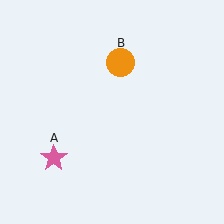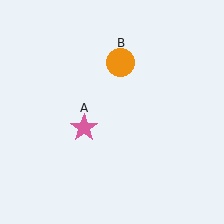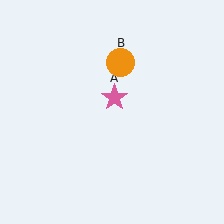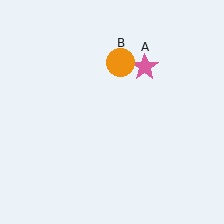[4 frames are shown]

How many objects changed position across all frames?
1 object changed position: pink star (object A).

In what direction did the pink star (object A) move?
The pink star (object A) moved up and to the right.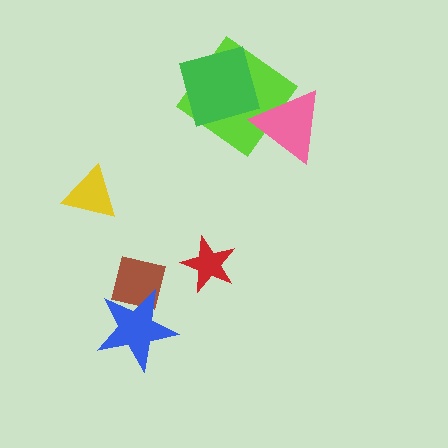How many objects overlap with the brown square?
1 object overlaps with the brown square.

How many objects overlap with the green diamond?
1 object overlaps with the green diamond.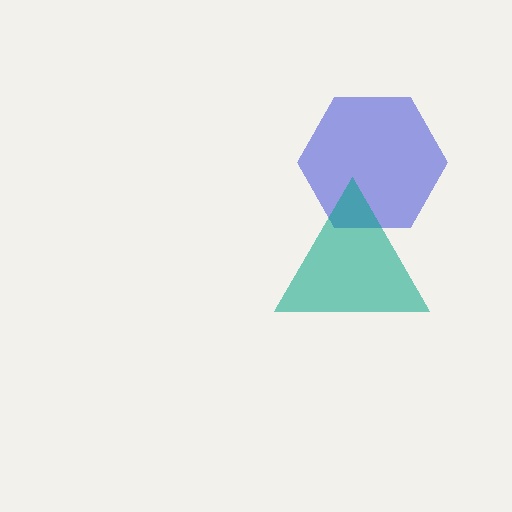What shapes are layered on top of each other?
The layered shapes are: a blue hexagon, a teal triangle.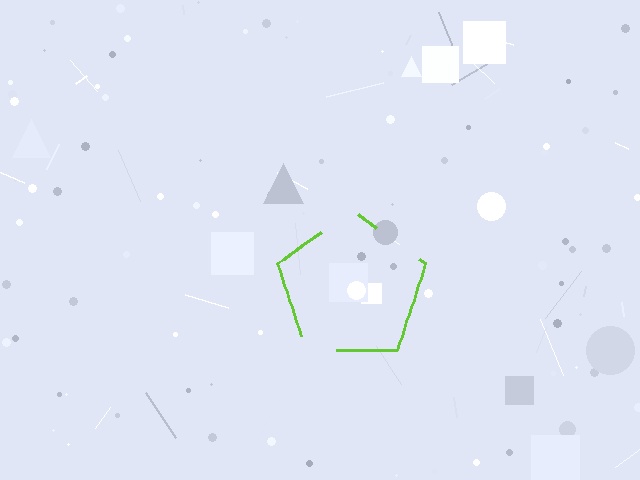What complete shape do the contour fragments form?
The contour fragments form a pentagon.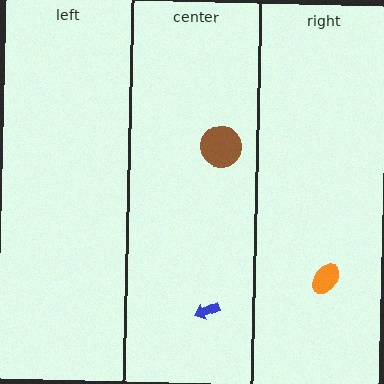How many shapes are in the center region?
2.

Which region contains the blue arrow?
The center region.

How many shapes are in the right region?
1.